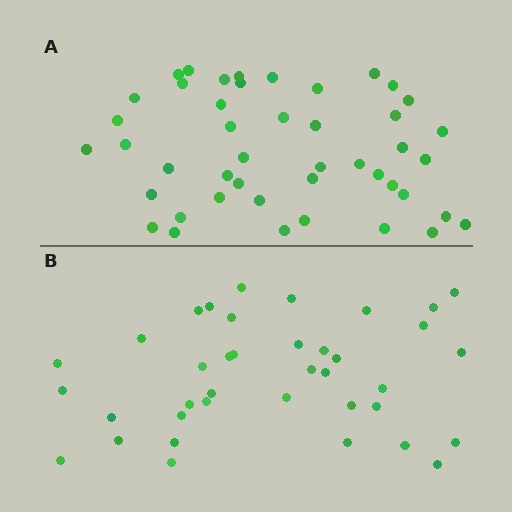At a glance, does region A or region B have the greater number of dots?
Region A (the top region) has more dots.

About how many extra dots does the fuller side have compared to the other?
Region A has roughly 8 or so more dots than region B.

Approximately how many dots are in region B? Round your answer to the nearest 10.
About 40 dots. (The exact count is 38, which rounds to 40.)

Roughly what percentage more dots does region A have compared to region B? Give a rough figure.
About 20% more.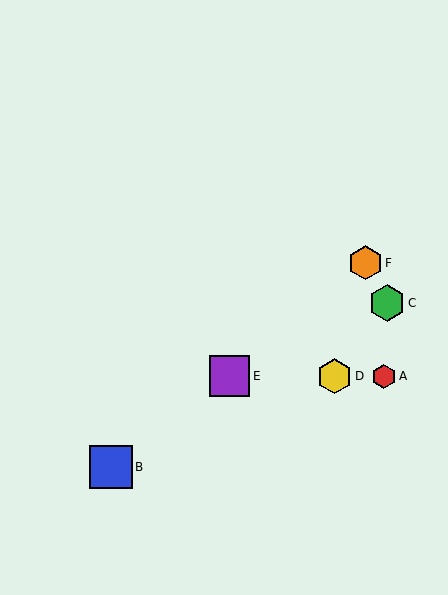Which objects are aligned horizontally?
Objects A, D, E are aligned horizontally.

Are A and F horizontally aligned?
No, A is at y≈376 and F is at y≈263.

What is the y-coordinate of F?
Object F is at y≈263.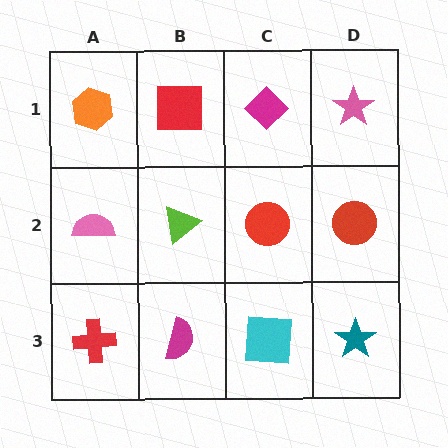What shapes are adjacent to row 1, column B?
A lime triangle (row 2, column B), an orange hexagon (row 1, column A), a magenta diamond (row 1, column C).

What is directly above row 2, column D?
A pink star.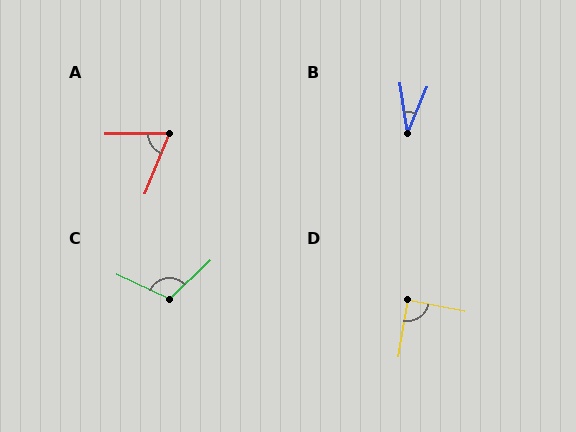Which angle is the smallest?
B, at approximately 31 degrees.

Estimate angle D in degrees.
Approximately 88 degrees.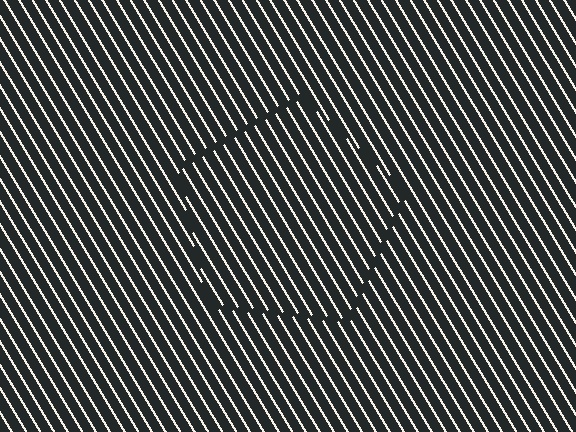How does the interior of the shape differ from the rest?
The interior of the shape contains the same grating, shifted by half a period — the contour is defined by the phase discontinuity where line-ends from the inner and outer gratings abut.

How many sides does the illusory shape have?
5 sides — the line-ends trace a pentagon.